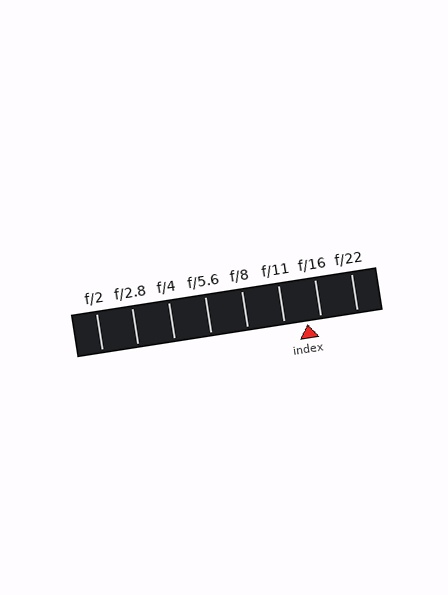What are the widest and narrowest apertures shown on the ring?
The widest aperture shown is f/2 and the narrowest is f/22.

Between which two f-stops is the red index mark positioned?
The index mark is between f/11 and f/16.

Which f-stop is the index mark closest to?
The index mark is closest to f/16.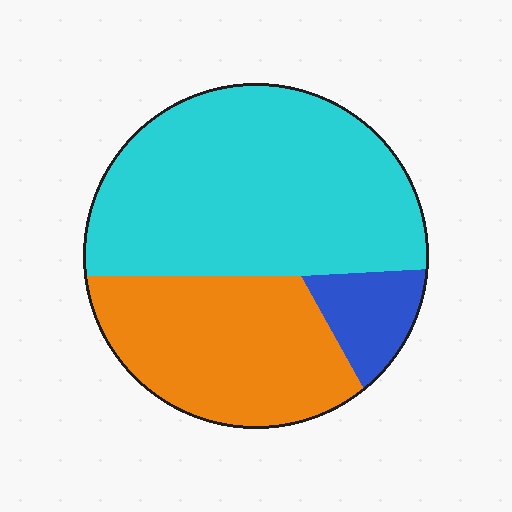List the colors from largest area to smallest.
From largest to smallest: cyan, orange, blue.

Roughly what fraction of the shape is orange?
Orange takes up between a quarter and a half of the shape.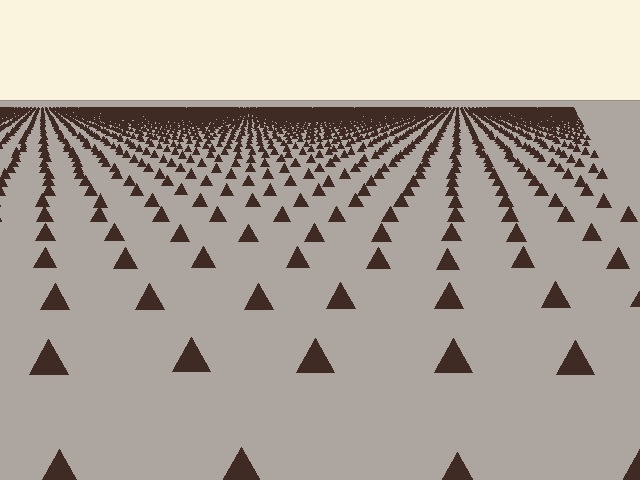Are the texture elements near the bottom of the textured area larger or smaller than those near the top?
Larger. Near the bottom, elements are closer to the viewer and appear at a bigger on-screen size.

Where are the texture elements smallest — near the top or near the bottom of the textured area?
Near the top.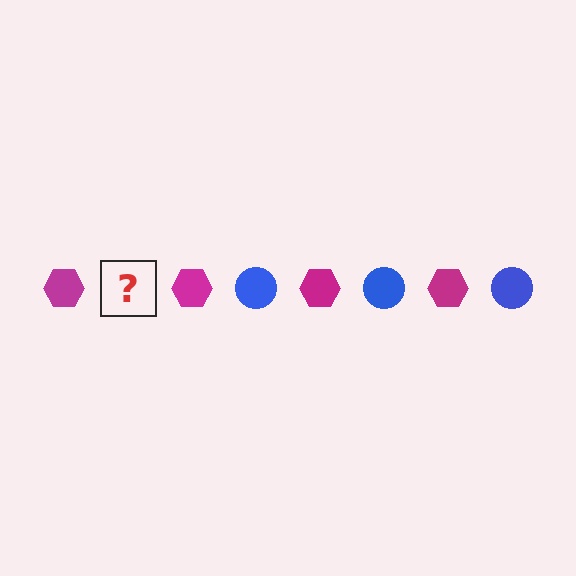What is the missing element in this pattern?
The missing element is a blue circle.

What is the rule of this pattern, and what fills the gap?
The rule is that the pattern alternates between magenta hexagon and blue circle. The gap should be filled with a blue circle.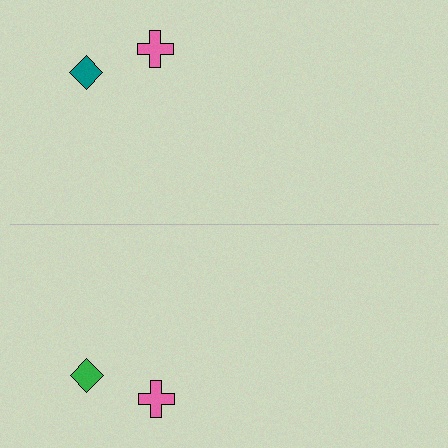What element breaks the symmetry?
The green diamond on the bottom side breaks the symmetry — its mirror counterpart is teal.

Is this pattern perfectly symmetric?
No, the pattern is not perfectly symmetric. The green diamond on the bottom side breaks the symmetry — its mirror counterpart is teal.